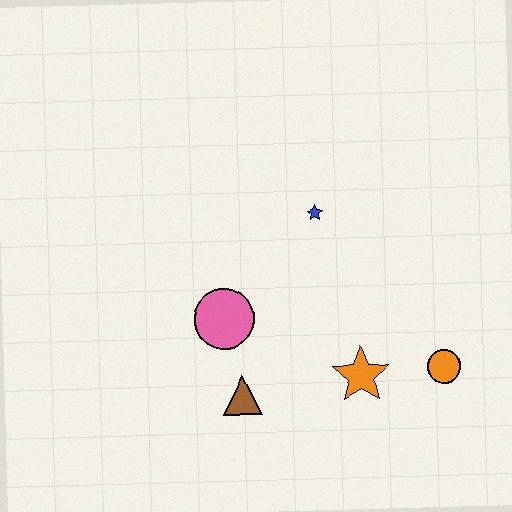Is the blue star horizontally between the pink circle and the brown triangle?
No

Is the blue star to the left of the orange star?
Yes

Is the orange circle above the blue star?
No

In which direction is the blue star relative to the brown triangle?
The blue star is above the brown triangle.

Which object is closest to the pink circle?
The brown triangle is closest to the pink circle.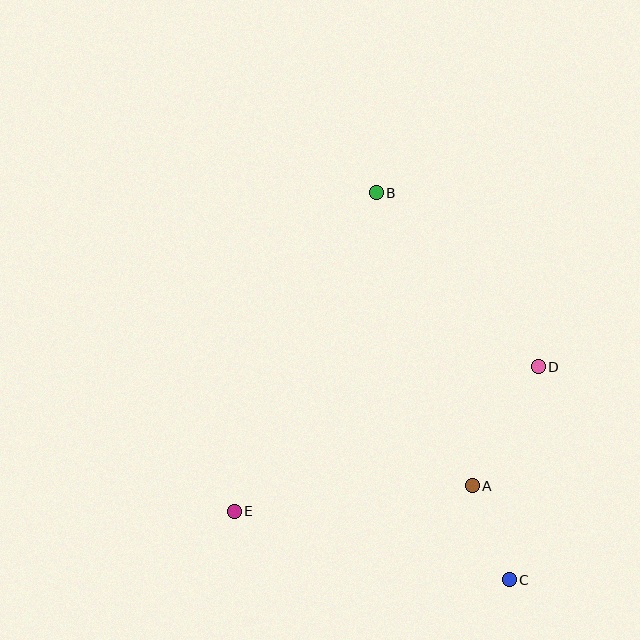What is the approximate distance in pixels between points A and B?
The distance between A and B is approximately 309 pixels.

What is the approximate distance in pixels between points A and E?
The distance between A and E is approximately 240 pixels.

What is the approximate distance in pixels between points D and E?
The distance between D and E is approximately 337 pixels.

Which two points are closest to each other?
Points A and C are closest to each other.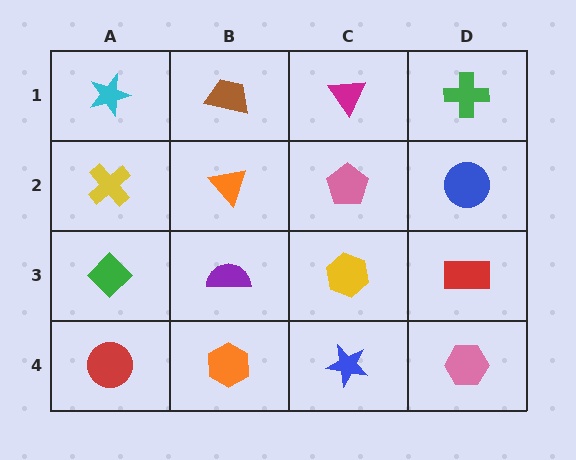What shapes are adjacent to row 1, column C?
A pink pentagon (row 2, column C), a brown trapezoid (row 1, column B), a green cross (row 1, column D).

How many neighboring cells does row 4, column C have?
3.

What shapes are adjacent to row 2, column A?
A cyan star (row 1, column A), a green diamond (row 3, column A), an orange triangle (row 2, column B).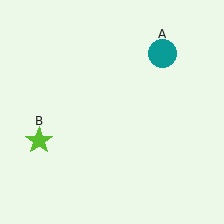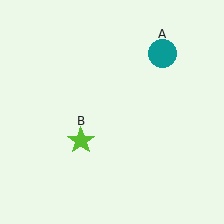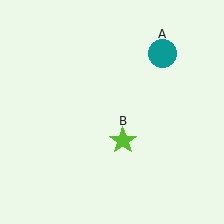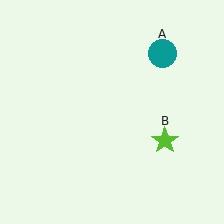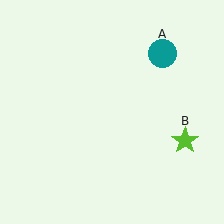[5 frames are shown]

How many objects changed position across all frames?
1 object changed position: lime star (object B).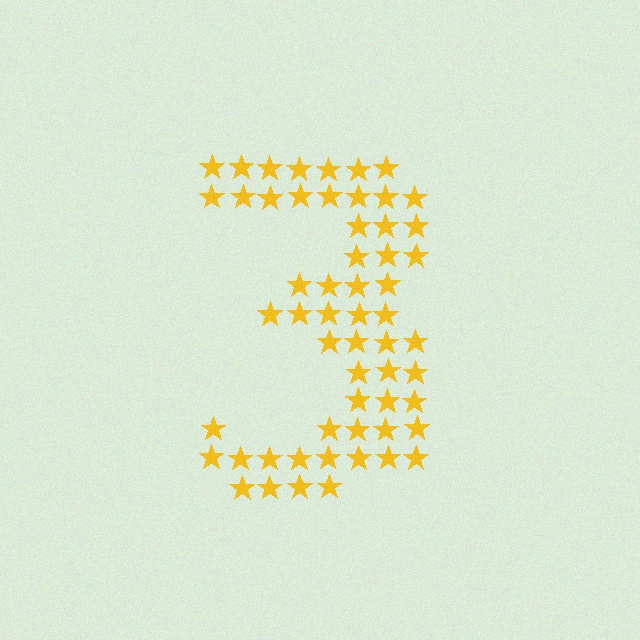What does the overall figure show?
The overall figure shows the digit 3.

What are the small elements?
The small elements are stars.